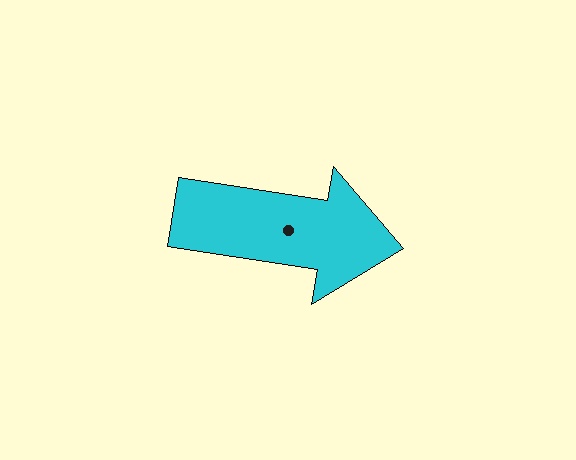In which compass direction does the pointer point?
East.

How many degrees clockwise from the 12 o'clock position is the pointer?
Approximately 99 degrees.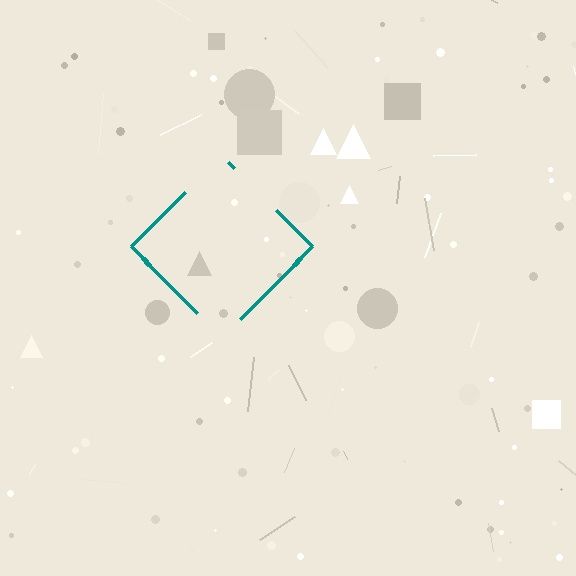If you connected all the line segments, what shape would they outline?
They would outline a diamond.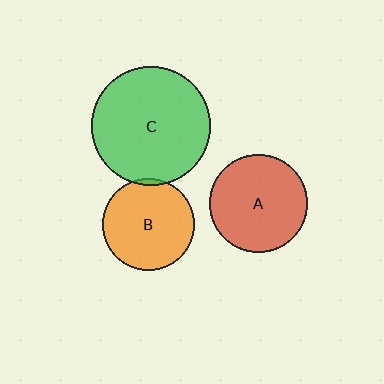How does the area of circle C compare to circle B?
Approximately 1.7 times.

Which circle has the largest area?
Circle C (green).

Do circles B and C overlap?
Yes.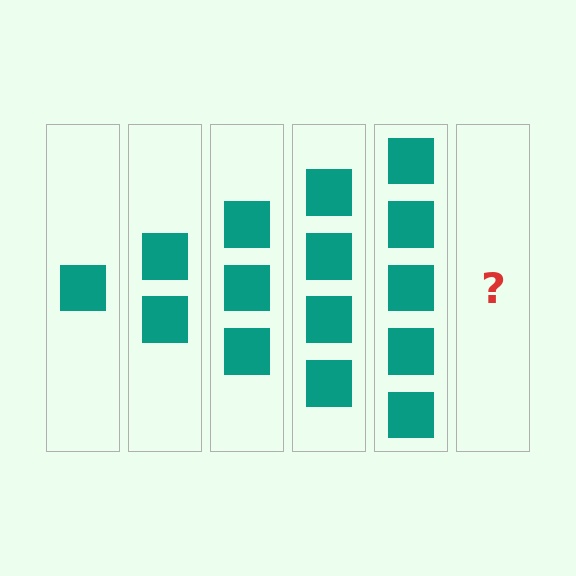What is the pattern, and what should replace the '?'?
The pattern is that each step adds one more square. The '?' should be 6 squares.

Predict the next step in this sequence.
The next step is 6 squares.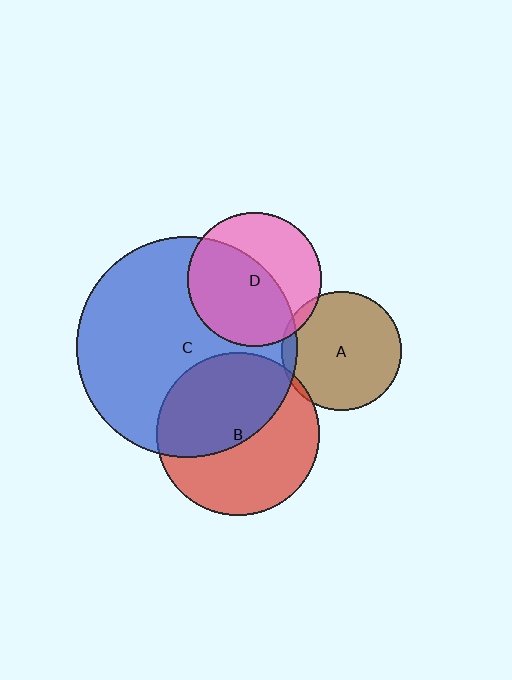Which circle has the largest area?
Circle C (blue).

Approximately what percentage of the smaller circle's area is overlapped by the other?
Approximately 50%.